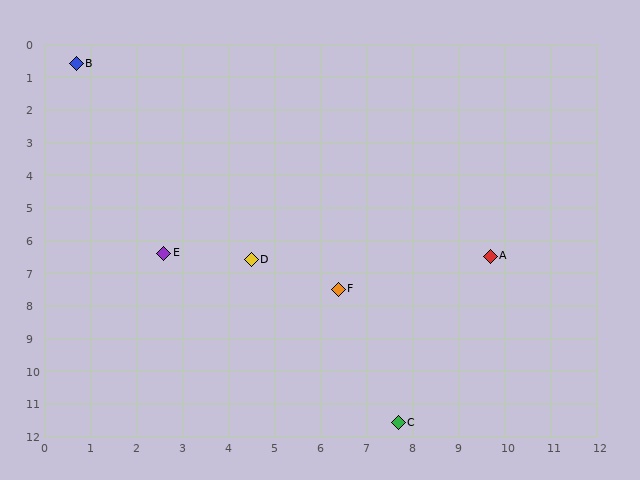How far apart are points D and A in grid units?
Points D and A are about 5.2 grid units apart.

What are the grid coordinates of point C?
Point C is at approximately (7.7, 11.6).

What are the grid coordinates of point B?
Point B is at approximately (0.7, 0.6).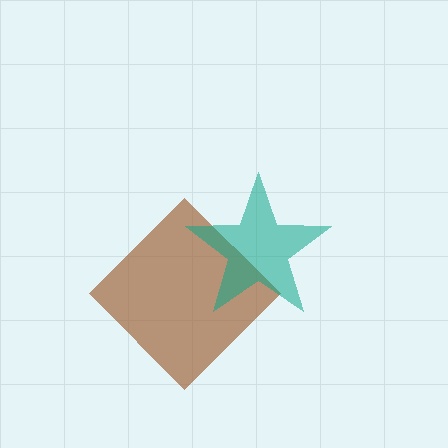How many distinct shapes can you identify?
There are 2 distinct shapes: a brown diamond, a teal star.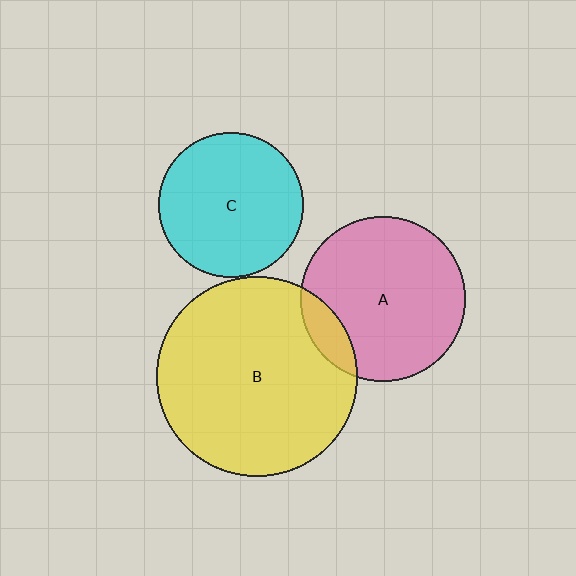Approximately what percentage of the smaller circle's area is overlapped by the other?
Approximately 10%.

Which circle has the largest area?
Circle B (yellow).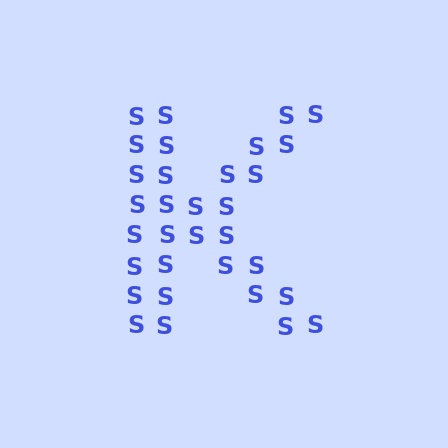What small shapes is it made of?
It is made of small letter S's.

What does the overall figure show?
The overall figure shows the letter K.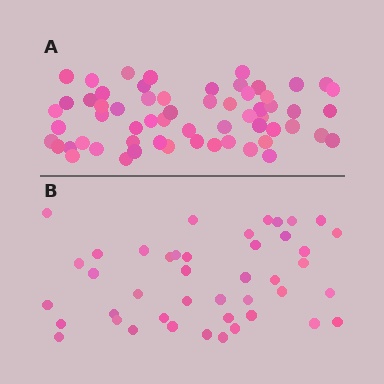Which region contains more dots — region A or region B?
Region A (the top region) has more dots.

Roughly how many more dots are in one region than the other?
Region A has approximately 15 more dots than region B.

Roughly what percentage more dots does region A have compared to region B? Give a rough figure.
About 40% more.